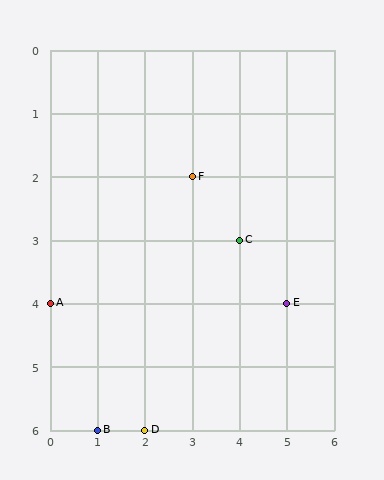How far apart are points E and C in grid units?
Points E and C are 1 column and 1 row apart (about 1.4 grid units diagonally).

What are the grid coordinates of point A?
Point A is at grid coordinates (0, 4).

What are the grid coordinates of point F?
Point F is at grid coordinates (3, 2).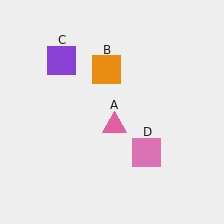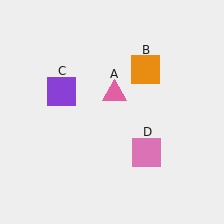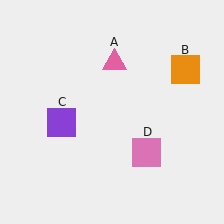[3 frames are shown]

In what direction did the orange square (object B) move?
The orange square (object B) moved right.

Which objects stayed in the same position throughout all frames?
Pink square (object D) remained stationary.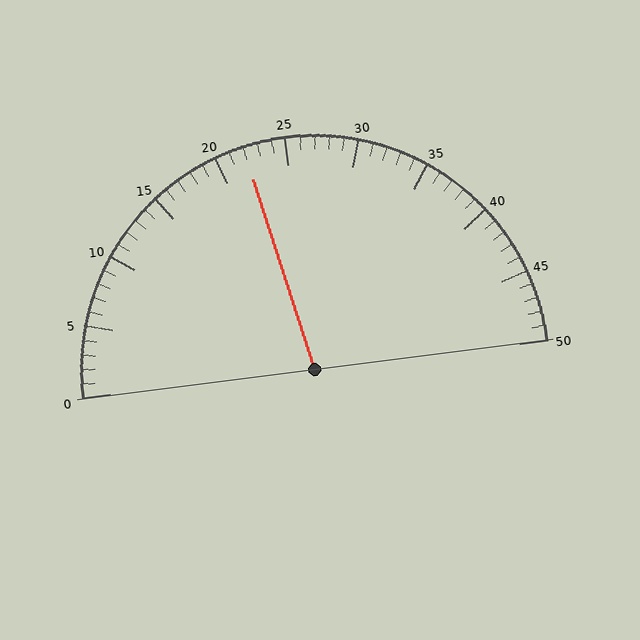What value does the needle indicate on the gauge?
The needle indicates approximately 22.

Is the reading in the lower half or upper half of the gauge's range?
The reading is in the lower half of the range (0 to 50).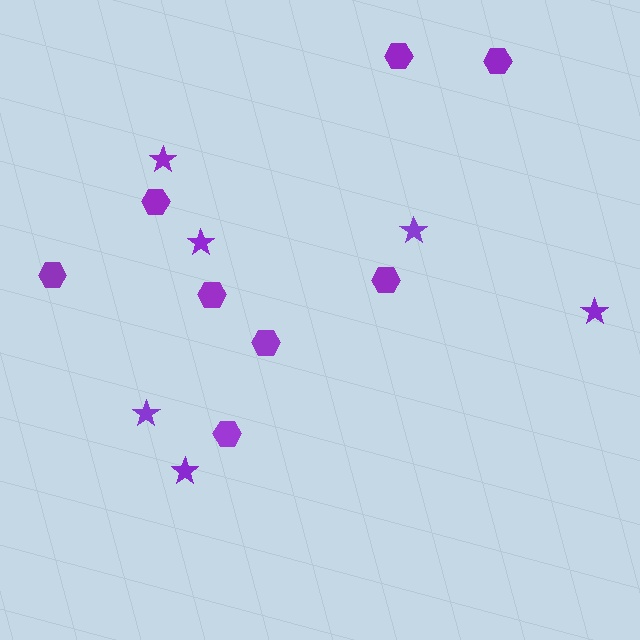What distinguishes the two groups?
There are 2 groups: one group of stars (6) and one group of hexagons (8).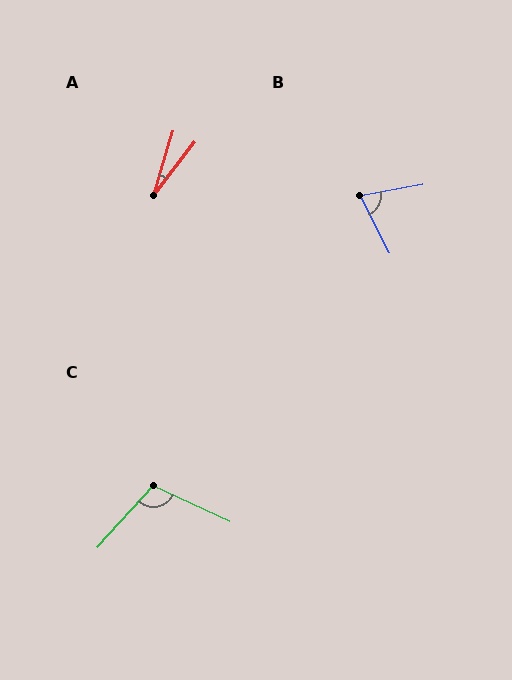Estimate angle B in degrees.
Approximately 74 degrees.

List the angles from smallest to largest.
A (21°), B (74°), C (107°).